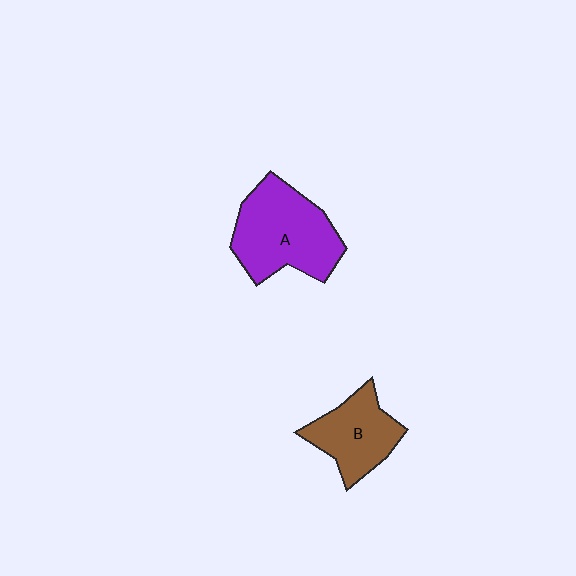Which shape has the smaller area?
Shape B (brown).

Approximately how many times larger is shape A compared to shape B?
Approximately 1.5 times.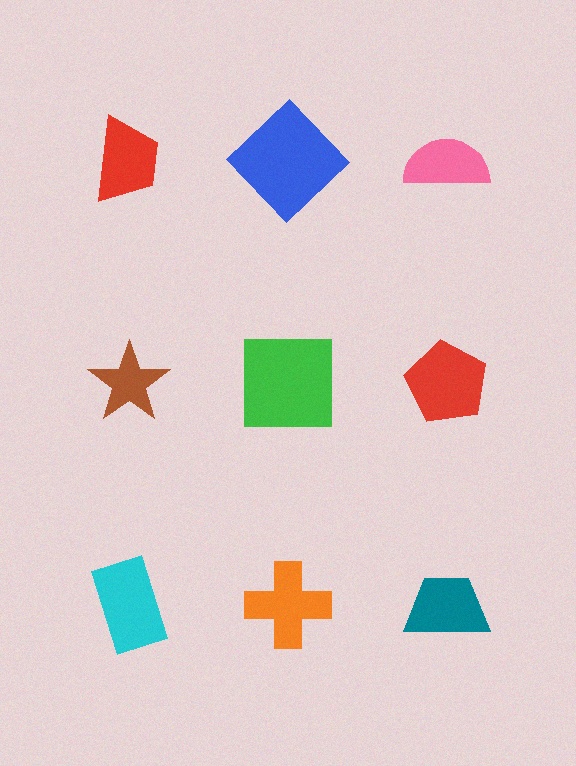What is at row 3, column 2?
An orange cross.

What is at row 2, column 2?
A green square.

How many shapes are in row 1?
3 shapes.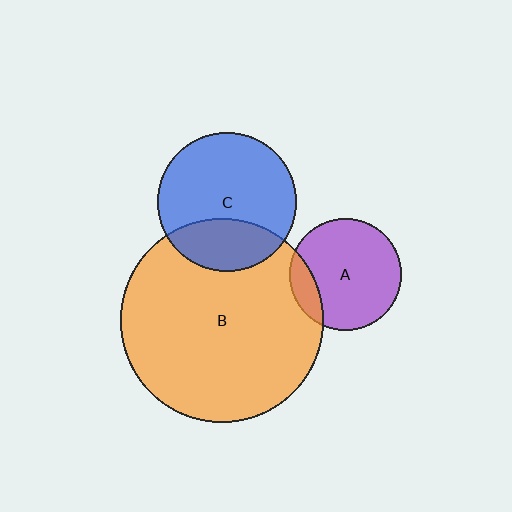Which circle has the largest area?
Circle B (orange).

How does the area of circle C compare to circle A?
Approximately 1.5 times.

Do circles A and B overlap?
Yes.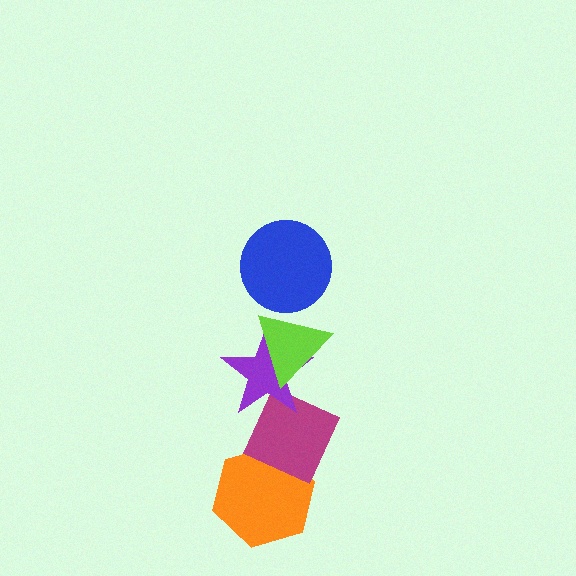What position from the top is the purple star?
The purple star is 3rd from the top.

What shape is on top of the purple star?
The lime triangle is on top of the purple star.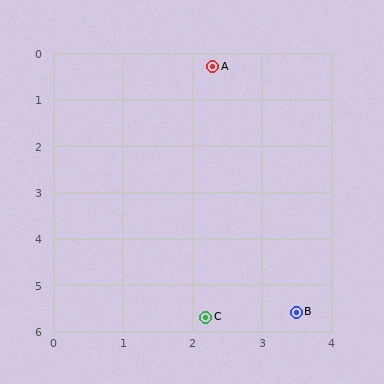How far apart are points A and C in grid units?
Points A and C are about 5.4 grid units apart.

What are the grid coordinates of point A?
Point A is at approximately (2.3, 0.3).